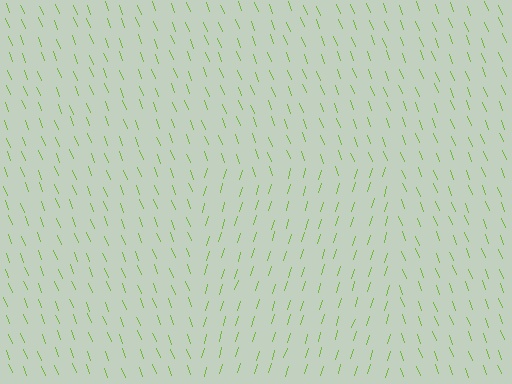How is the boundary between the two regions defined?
The boundary is defined purely by a change in line orientation (approximately 38 degrees difference). All lines are the same color and thickness.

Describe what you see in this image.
The image is filled with small lime line segments. A rectangle region in the image has lines oriented differently from the surrounding lines, creating a visible texture boundary.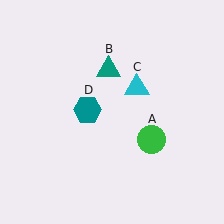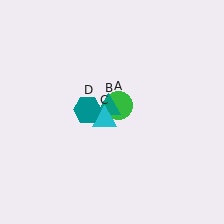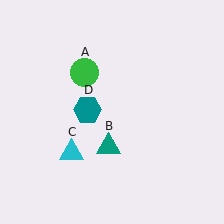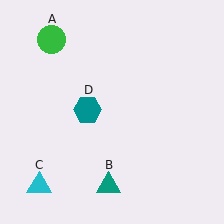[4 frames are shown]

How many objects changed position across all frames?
3 objects changed position: green circle (object A), teal triangle (object B), cyan triangle (object C).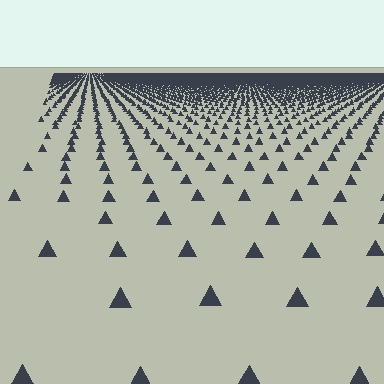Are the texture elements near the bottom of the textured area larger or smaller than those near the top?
Larger. Near the bottom, elements are closer to the viewer and appear at a bigger on-screen size.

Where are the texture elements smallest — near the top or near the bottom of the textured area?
Near the top.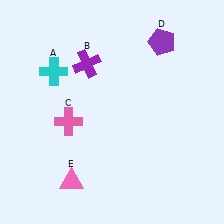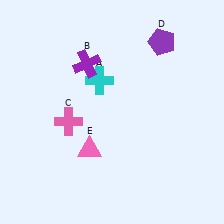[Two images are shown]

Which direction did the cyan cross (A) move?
The cyan cross (A) moved right.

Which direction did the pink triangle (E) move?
The pink triangle (E) moved up.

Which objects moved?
The objects that moved are: the cyan cross (A), the pink triangle (E).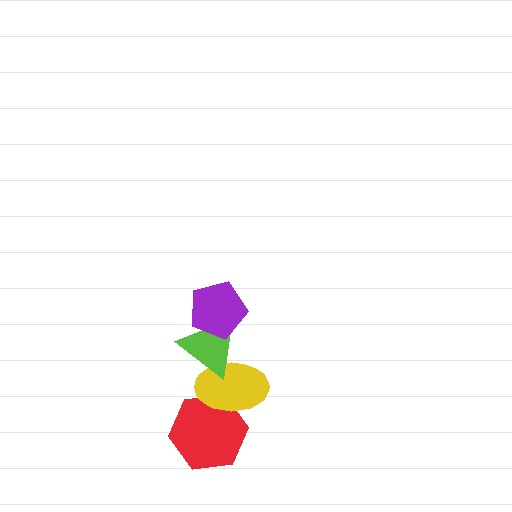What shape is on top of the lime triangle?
The purple pentagon is on top of the lime triangle.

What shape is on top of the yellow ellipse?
The lime triangle is on top of the yellow ellipse.